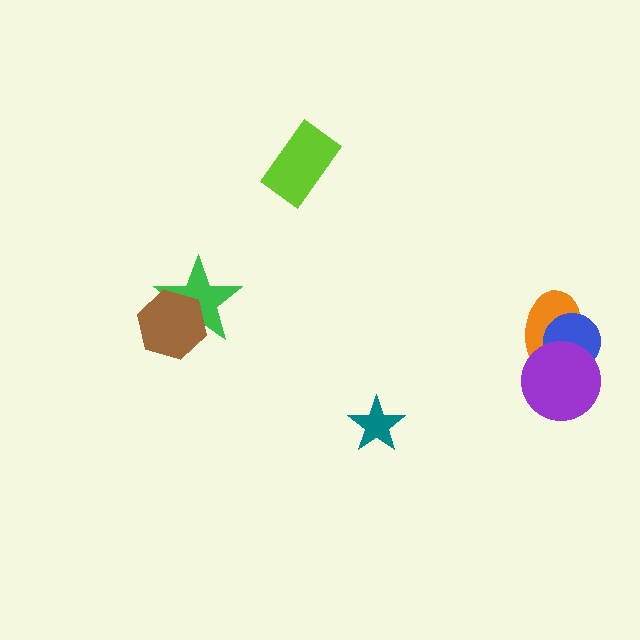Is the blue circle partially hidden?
Yes, it is partially covered by another shape.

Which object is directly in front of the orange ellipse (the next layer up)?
The blue circle is directly in front of the orange ellipse.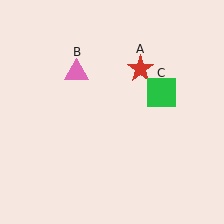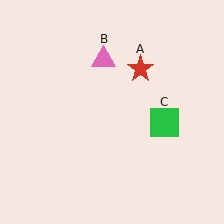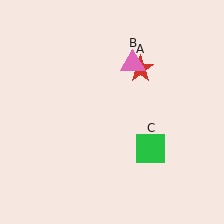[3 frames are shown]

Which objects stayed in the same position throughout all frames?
Red star (object A) remained stationary.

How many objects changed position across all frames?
2 objects changed position: pink triangle (object B), green square (object C).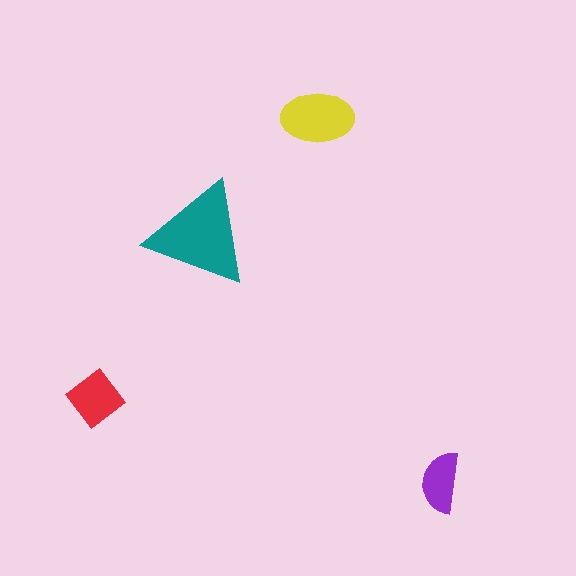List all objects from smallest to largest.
The purple semicircle, the red diamond, the yellow ellipse, the teal triangle.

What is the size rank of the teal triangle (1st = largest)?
1st.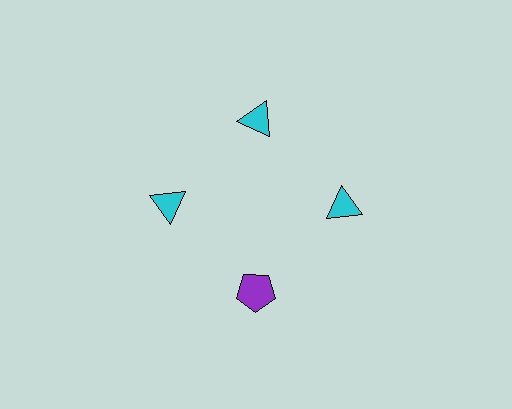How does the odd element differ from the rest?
It differs in both color (purple instead of cyan) and shape (pentagon instead of triangle).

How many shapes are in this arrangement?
There are 4 shapes arranged in a ring pattern.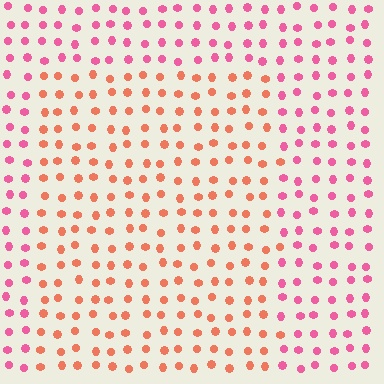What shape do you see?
I see a rectangle.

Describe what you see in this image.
The image is filled with small pink elements in a uniform arrangement. A rectangle-shaped region is visible where the elements are tinted to a slightly different hue, forming a subtle color boundary.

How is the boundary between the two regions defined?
The boundary is defined purely by a slight shift in hue (about 39 degrees). Spacing, size, and orientation are identical on both sides.